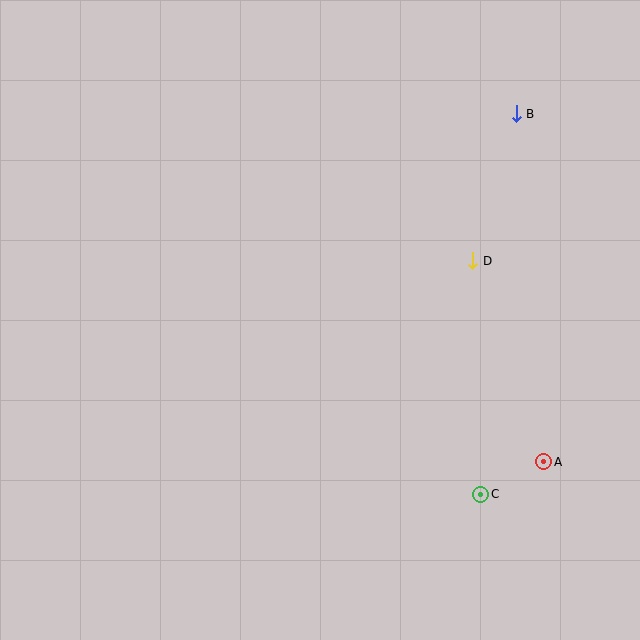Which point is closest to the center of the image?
Point D at (473, 261) is closest to the center.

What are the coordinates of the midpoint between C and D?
The midpoint between C and D is at (477, 377).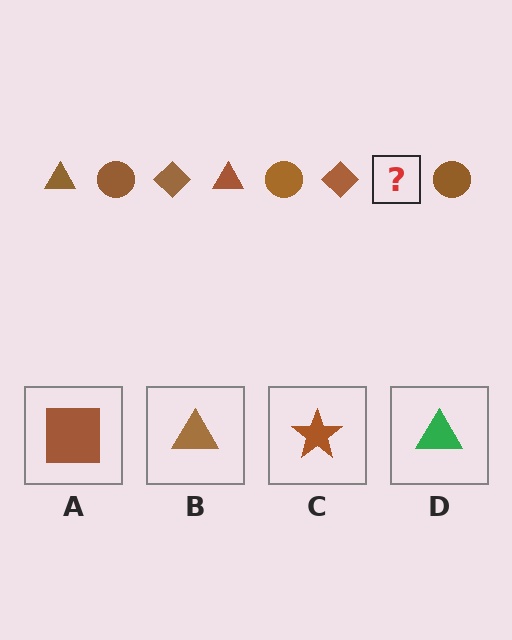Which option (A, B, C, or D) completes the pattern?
B.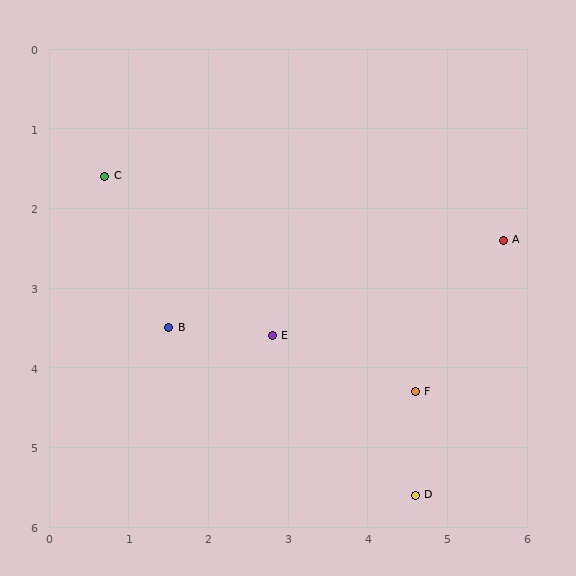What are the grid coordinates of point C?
Point C is at approximately (0.7, 1.6).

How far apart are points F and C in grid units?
Points F and C are about 4.7 grid units apart.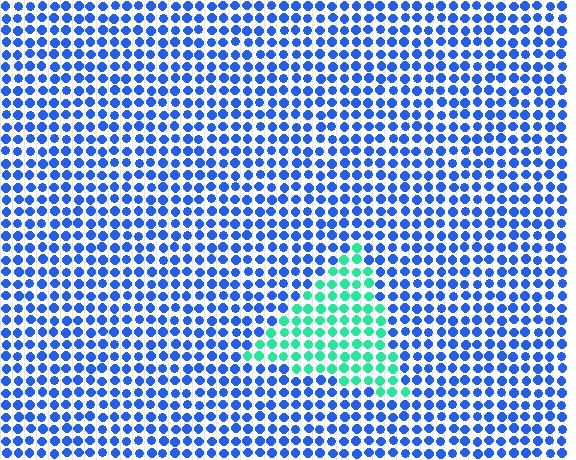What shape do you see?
I see a triangle.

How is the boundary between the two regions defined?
The boundary is defined purely by a slight shift in hue (about 67 degrees). Spacing, size, and orientation are identical on both sides.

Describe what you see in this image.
The image is filled with small blue elements in a uniform arrangement. A triangle-shaped region is visible where the elements are tinted to a slightly different hue, forming a subtle color boundary.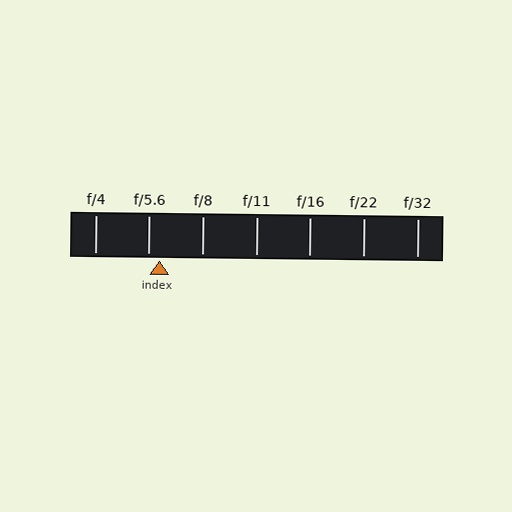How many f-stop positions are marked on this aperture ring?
There are 7 f-stop positions marked.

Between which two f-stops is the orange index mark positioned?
The index mark is between f/5.6 and f/8.